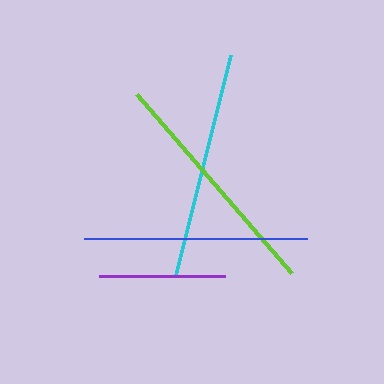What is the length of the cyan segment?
The cyan segment is approximately 227 pixels long.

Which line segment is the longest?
The lime line is the longest at approximately 237 pixels.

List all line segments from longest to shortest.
From longest to shortest: lime, cyan, blue, purple.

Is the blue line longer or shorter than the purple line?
The blue line is longer than the purple line.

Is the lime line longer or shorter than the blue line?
The lime line is longer than the blue line.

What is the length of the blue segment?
The blue segment is approximately 223 pixels long.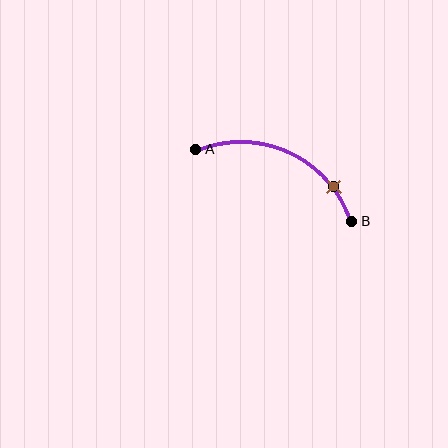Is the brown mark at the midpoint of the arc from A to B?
No. The brown mark lies on the arc but is closer to endpoint B. The arc midpoint would be at the point on the curve equidistant along the arc from both A and B.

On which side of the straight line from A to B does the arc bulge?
The arc bulges above the straight line connecting A and B.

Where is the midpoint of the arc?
The arc midpoint is the point on the curve farthest from the straight line joining A and B. It sits above that line.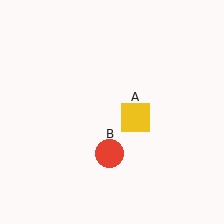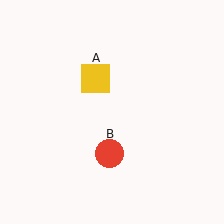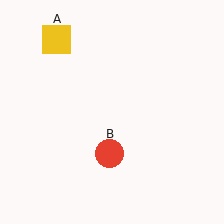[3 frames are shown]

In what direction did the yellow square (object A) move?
The yellow square (object A) moved up and to the left.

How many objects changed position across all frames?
1 object changed position: yellow square (object A).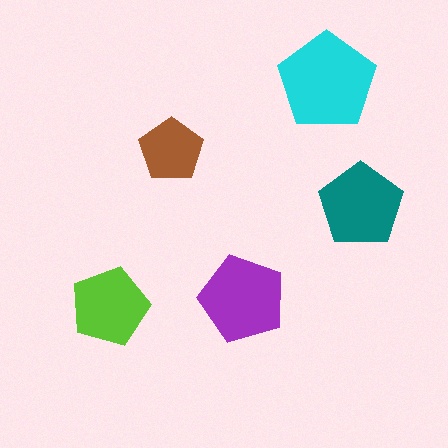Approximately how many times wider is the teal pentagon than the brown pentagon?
About 1.5 times wider.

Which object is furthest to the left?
The lime pentagon is leftmost.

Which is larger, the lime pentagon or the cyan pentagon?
The cyan one.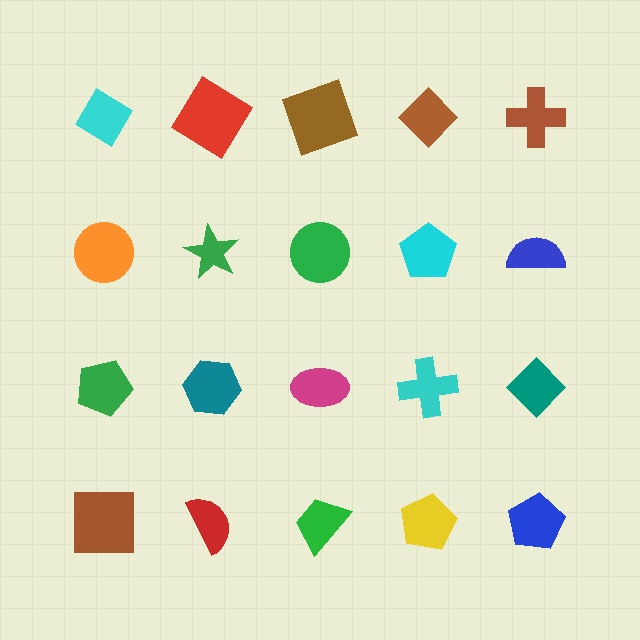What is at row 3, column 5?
A teal diamond.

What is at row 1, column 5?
A brown cross.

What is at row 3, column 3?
A magenta ellipse.